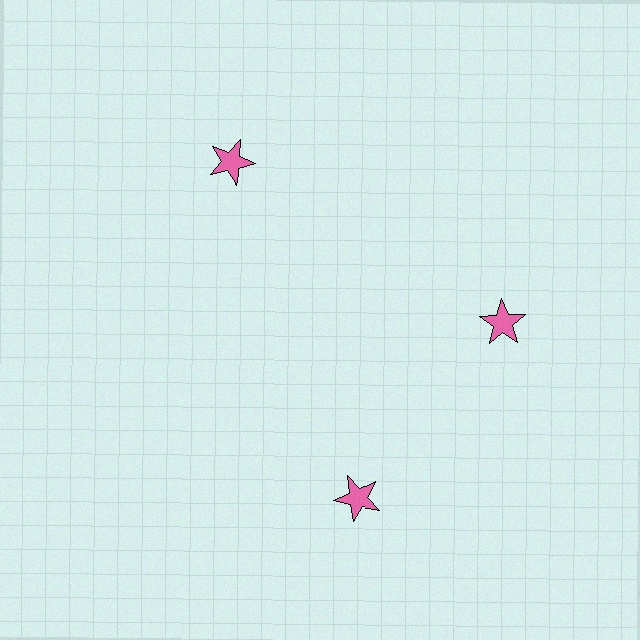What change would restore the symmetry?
The symmetry would be restored by rotating it back into even spacing with its neighbors so that all 3 stars sit at equal angles and equal distance from the center.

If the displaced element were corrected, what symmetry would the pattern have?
It would have 3-fold rotational symmetry — the pattern would map onto itself every 120 degrees.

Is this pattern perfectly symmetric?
No. The 3 pink stars are arranged in a ring, but one element near the 7 o'clock position is rotated out of alignment along the ring, breaking the 3-fold rotational symmetry.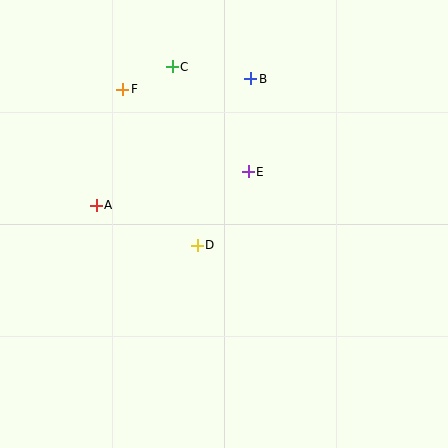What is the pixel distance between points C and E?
The distance between C and E is 129 pixels.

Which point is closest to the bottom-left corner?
Point A is closest to the bottom-left corner.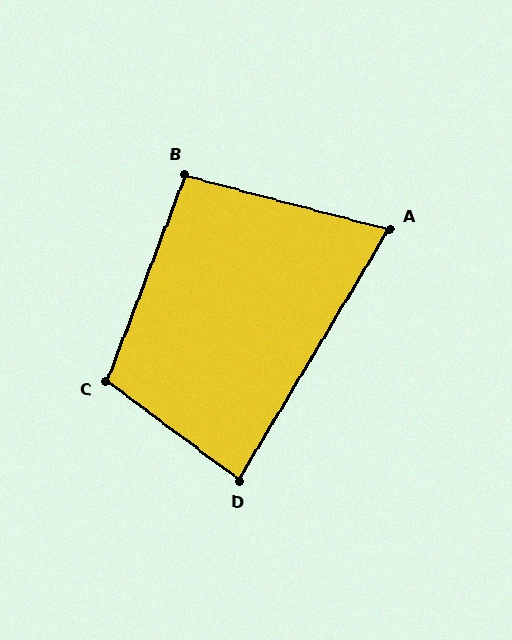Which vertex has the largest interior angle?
C, at approximately 106 degrees.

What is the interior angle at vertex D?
Approximately 84 degrees (acute).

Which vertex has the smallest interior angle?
A, at approximately 74 degrees.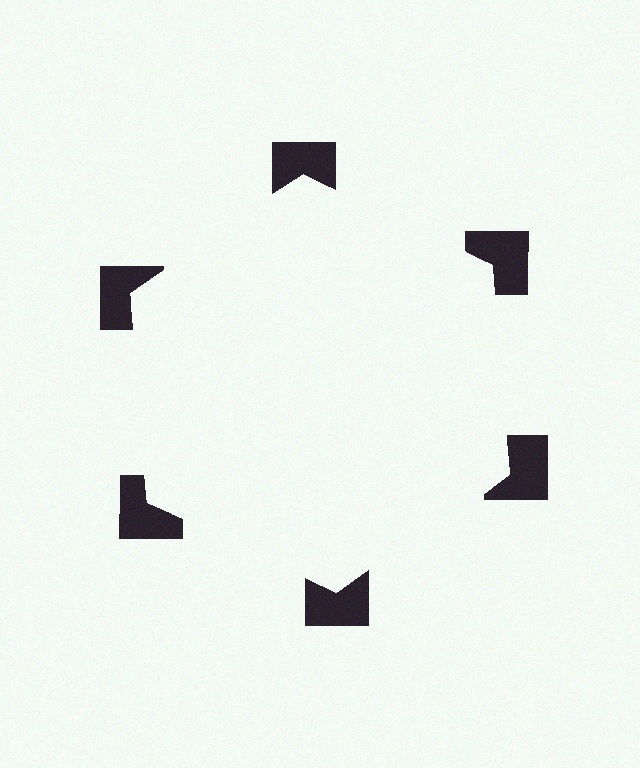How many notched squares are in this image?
There are 6 — one at each vertex of the illusory hexagon.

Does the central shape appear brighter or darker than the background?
It typically appears slightly brighter than the background, even though no actual brightness change is drawn.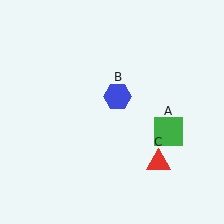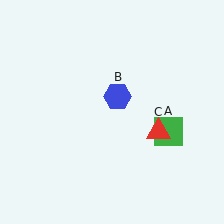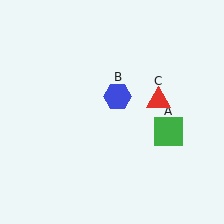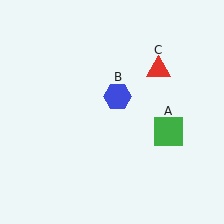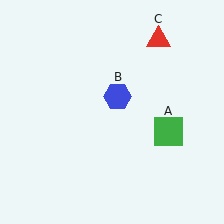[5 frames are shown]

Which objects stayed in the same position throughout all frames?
Green square (object A) and blue hexagon (object B) remained stationary.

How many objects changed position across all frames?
1 object changed position: red triangle (object C).